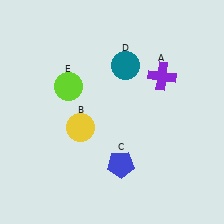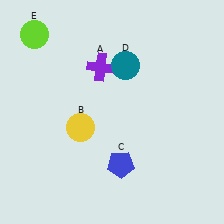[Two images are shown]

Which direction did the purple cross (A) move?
The purple cross (A) moved left.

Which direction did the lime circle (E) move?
The lime circle (E) moved up.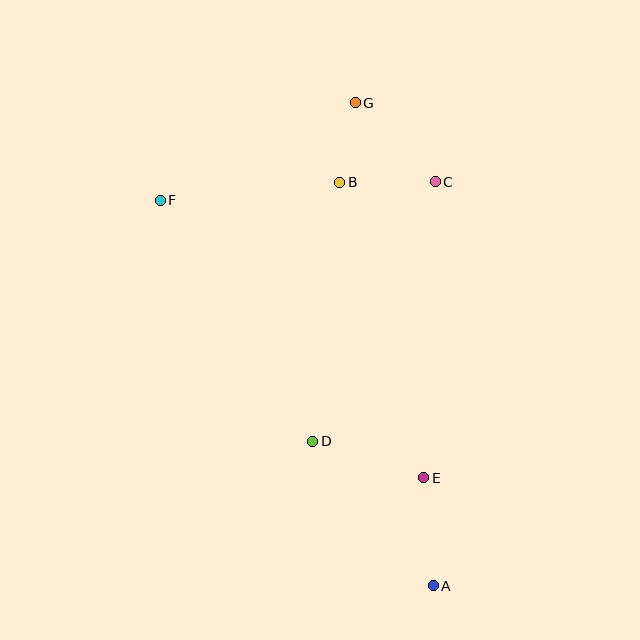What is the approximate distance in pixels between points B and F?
The distance between B and F is approximately 180 pixels.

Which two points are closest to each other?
Points B and G are closest to each other.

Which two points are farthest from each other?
Points A and G are farthest from each other.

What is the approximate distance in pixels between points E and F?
The distance between E and F is approximately 383 pixels.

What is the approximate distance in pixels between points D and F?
The distance between D and F is approximately 285 pixels.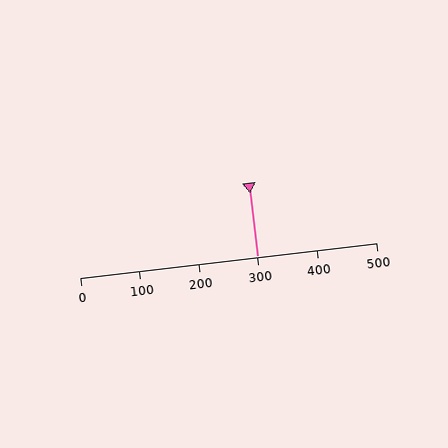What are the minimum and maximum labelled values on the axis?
The axis runs from 0 to 500.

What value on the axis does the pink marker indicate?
The marker indicates approximately 300.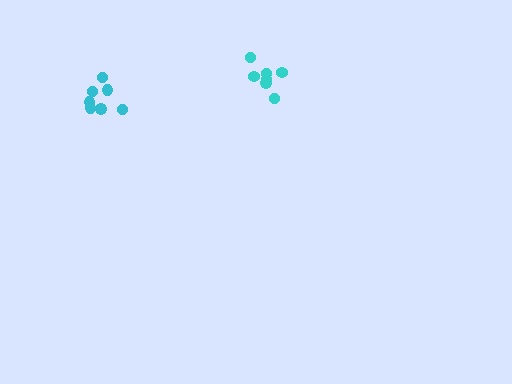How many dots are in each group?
Group 1: 7 dots, Group 2: 7 dots (14 total).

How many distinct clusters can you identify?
There are 2 distinct clusters.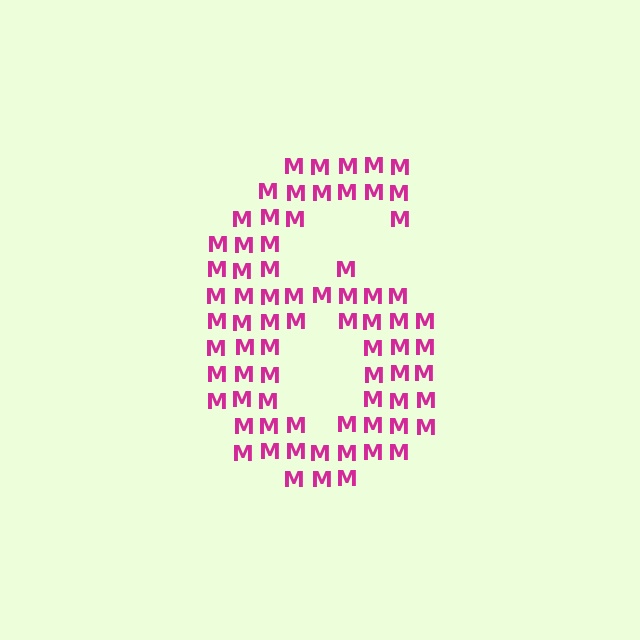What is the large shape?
The large shape is the digit 6.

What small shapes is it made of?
It is made of small letter M's.